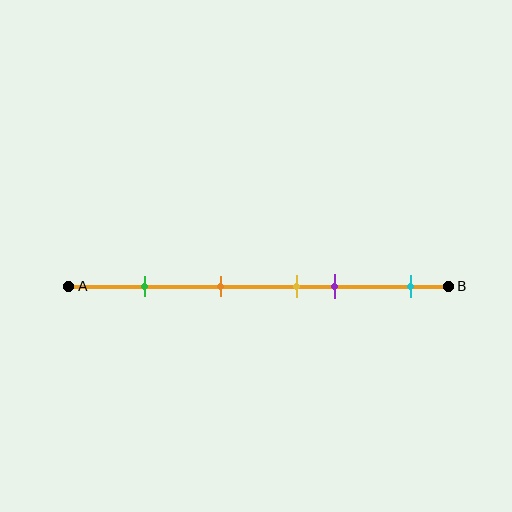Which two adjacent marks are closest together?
The yellow and purple marks are the closest adjacent pair.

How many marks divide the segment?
There are 5 marks dividing the segment.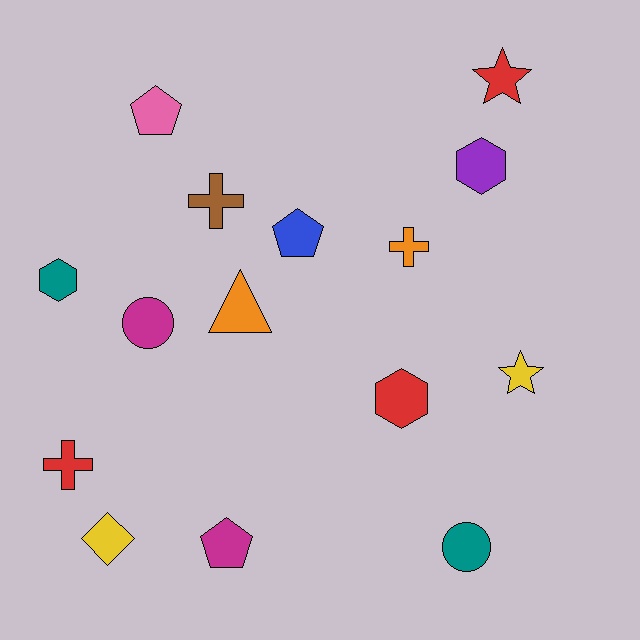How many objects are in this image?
There are 15 objects.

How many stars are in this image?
There are 2 stars.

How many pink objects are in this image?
There is 1 pink object.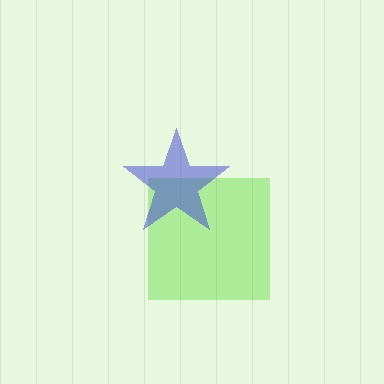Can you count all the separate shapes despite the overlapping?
Yes, there are 2 separate shapes.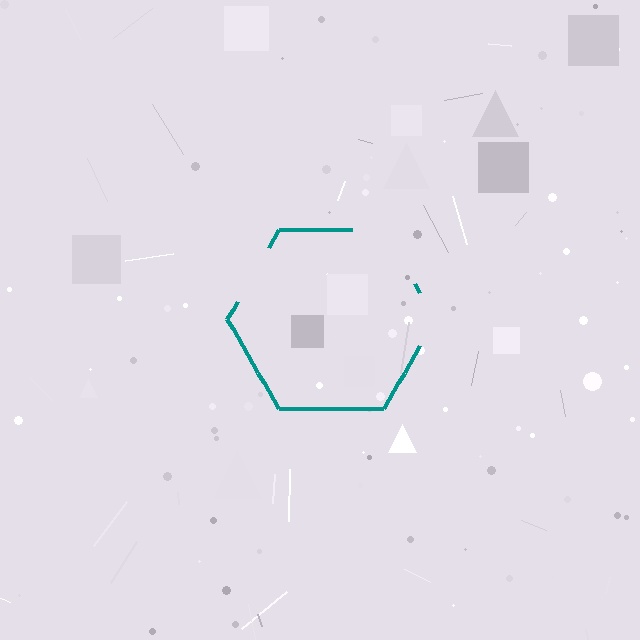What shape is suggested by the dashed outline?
The dashed outline suggests a hexagon.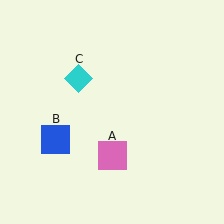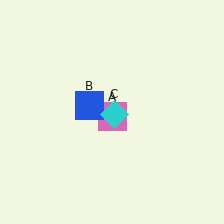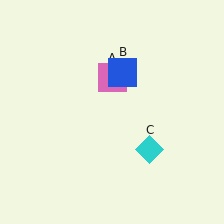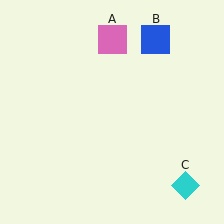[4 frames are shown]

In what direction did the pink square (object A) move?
The pink square (object A) moved up.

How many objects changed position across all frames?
3 objects changed position: pink square (object A), blue square (object B), cyan diamond (object C).